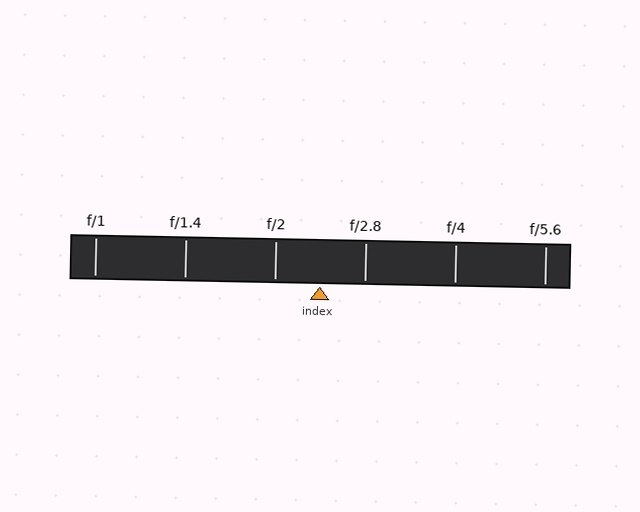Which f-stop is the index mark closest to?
The index mark is closest to f/2.8.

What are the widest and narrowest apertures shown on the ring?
The widest aperture shown is f/1 and the narrowest is f/5.6.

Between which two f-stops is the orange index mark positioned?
The index mark is between f/2 and f/2.8.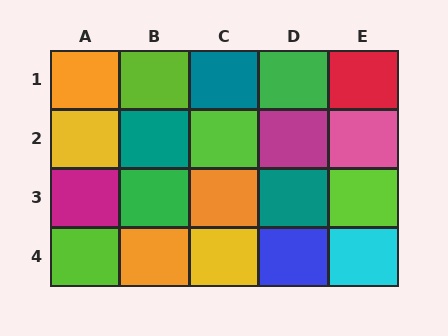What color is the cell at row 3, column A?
Magenta.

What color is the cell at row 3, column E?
Lime.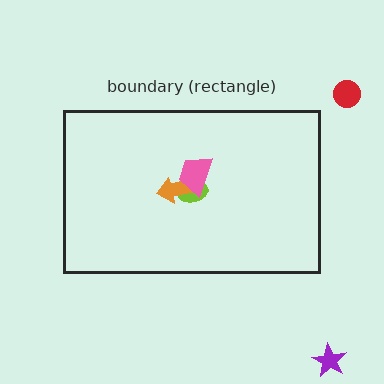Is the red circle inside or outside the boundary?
Outside.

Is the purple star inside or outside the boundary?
Outside.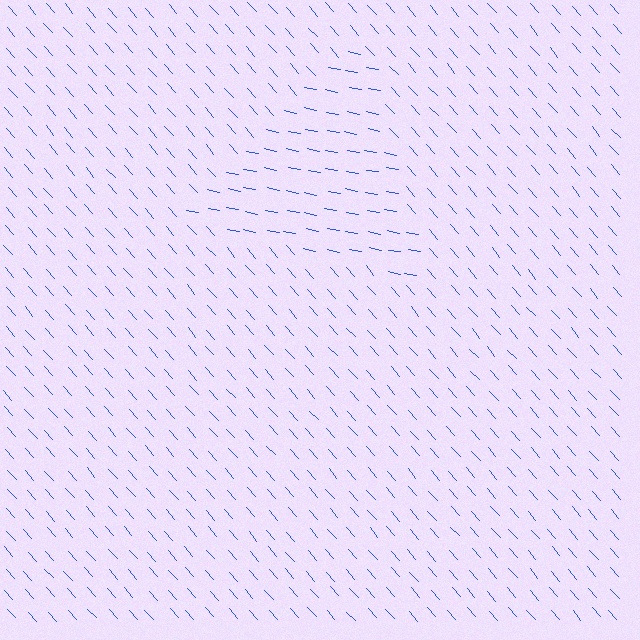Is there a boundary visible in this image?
Yes, there is a texture boundary formed by a change in line orientation.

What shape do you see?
I see a triangle.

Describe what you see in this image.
The image is filled with small blue line segments. A triangle region in the image has lines oriented differently from the surrounding lines, creating a visible texture boundary.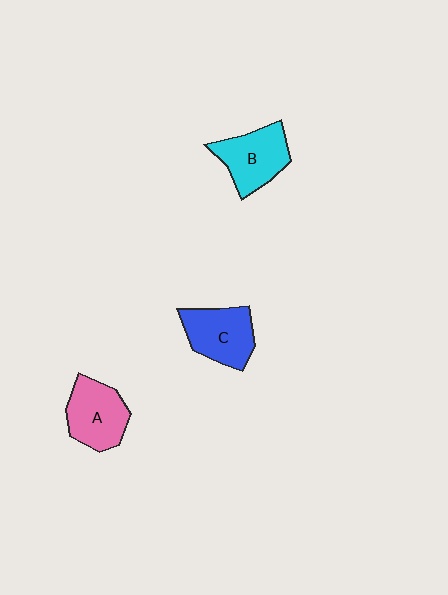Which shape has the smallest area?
Shape C (blue).